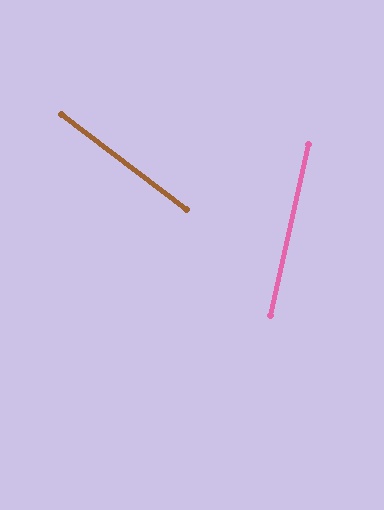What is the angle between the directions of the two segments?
Approximately 65 degrees.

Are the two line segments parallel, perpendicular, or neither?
Neither parallel nor perpendicular — they differ by about 65°.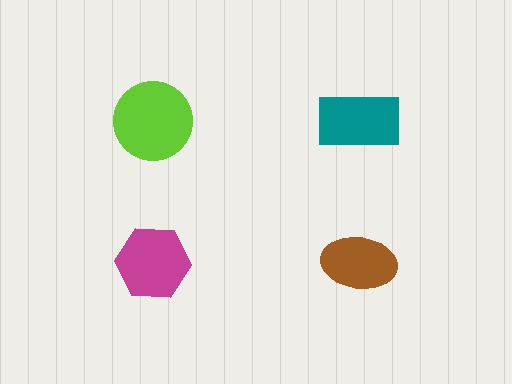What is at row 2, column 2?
A brown ellipse.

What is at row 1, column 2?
A teal rectangle.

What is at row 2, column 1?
A magenta hexagon.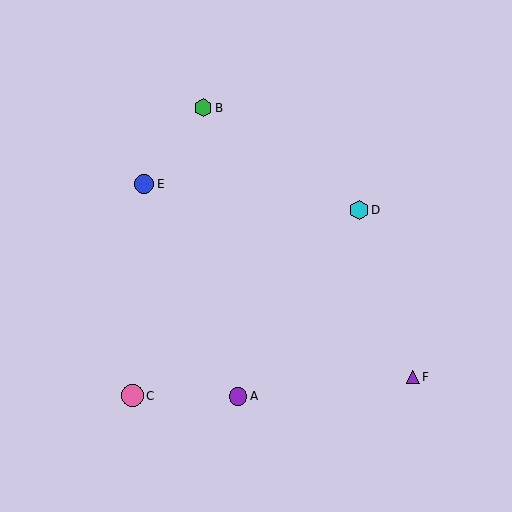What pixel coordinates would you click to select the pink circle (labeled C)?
Click at (132, 396) to select the pink circle C.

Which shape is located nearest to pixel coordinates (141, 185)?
The blue circle (labeled E) at (144, 184) is nearest to that location.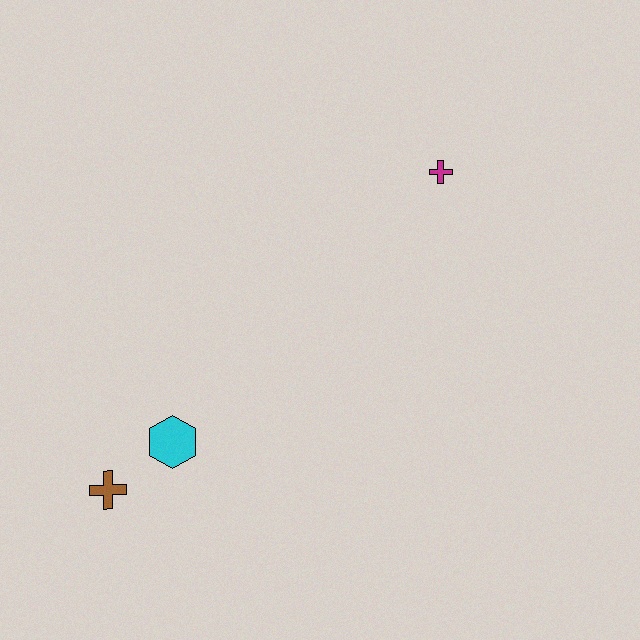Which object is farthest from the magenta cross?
The brown cross is farthest from the magenta cross.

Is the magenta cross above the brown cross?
Yes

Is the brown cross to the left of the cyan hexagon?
Yes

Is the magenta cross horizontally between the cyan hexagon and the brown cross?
No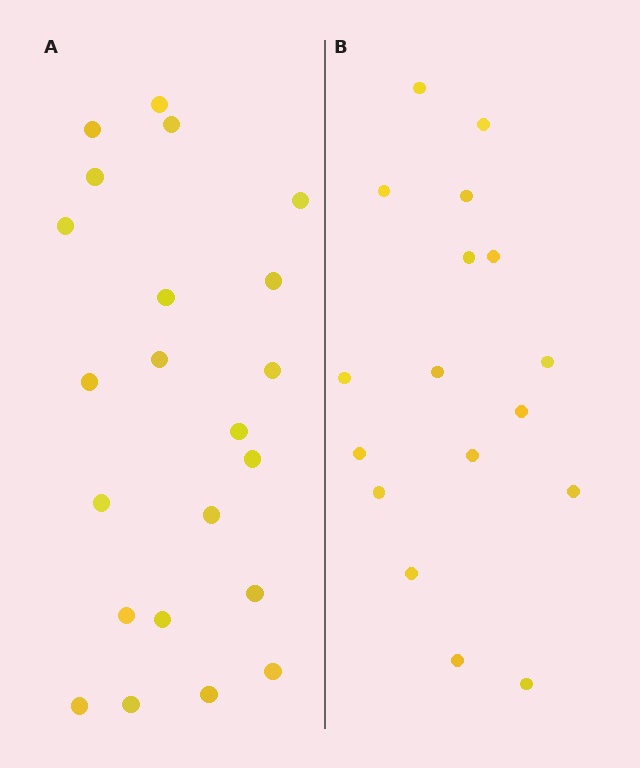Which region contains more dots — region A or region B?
Region A (the left region) has more dots.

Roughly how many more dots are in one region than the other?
Region A has about 5 more dots than region B.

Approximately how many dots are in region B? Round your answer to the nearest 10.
About 20 dots. (The exact count is 17, which rounds to 20.)